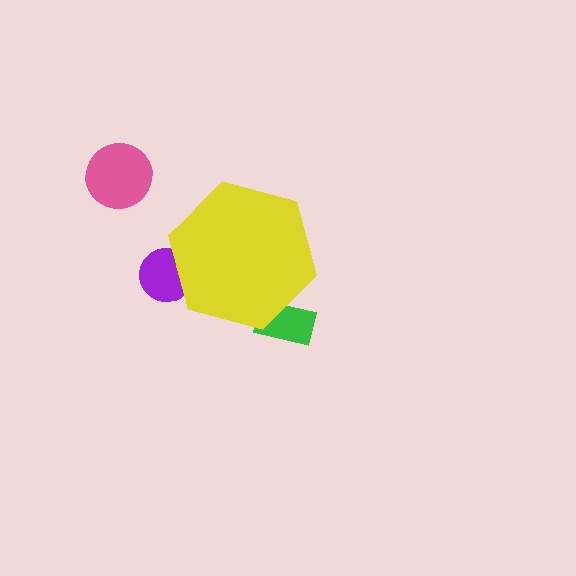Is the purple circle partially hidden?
Yes, the purple circle is partially hidden behind the yellow hexagon.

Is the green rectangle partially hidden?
Yes, the green rectangle is partially hidden behind the yellow hexagon.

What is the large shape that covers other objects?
A yellow hexagon.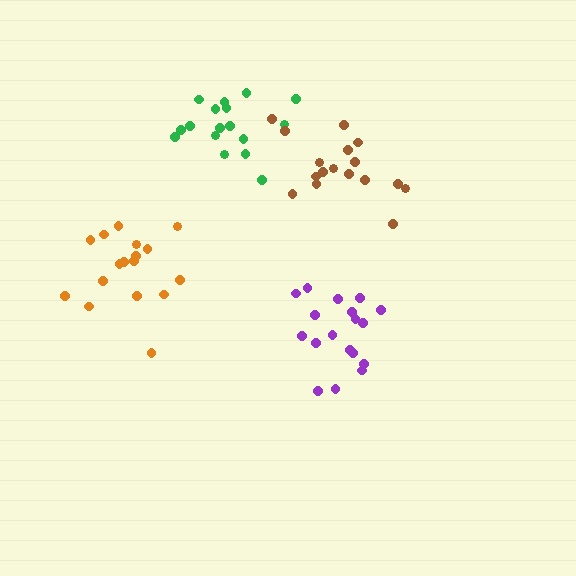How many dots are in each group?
Group 1: 17 dots, Group 2: 19 dots, Group 3: 17 dots, Group 4: 17 dots (70 total).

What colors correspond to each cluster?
The clusters are colored: green, purple, brown, orange.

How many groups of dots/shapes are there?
There are 4 groups.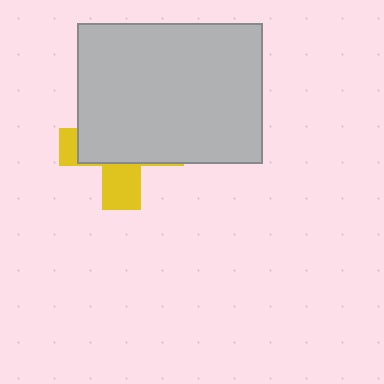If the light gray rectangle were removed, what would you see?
You would see the complete yellow cross.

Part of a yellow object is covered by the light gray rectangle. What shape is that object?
It is a cross.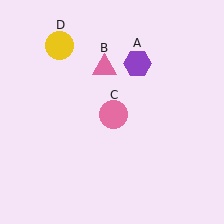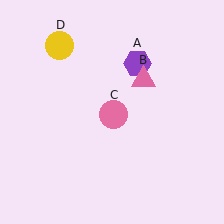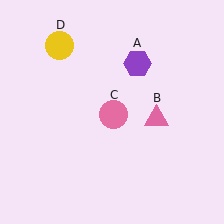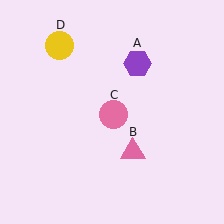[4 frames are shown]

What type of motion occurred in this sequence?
The pink triangle (object B) rotated clockwise around the center of the scene.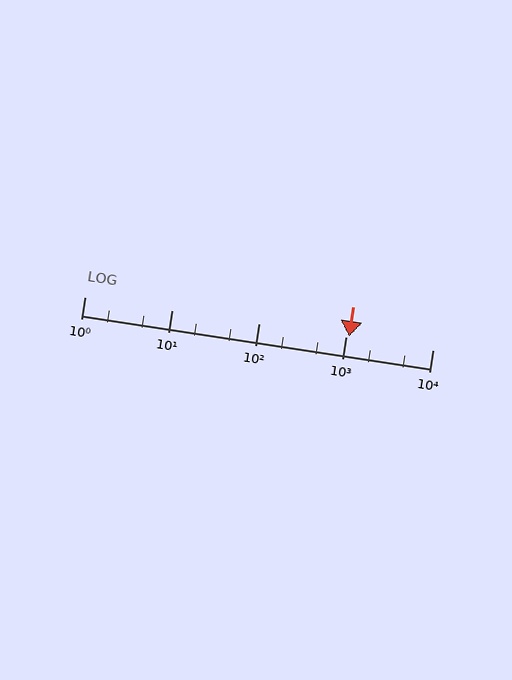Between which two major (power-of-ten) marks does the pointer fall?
The pointer is between 1000 and 10000.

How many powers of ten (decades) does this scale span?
The scale spans 4 decades, from 1 to 10000.